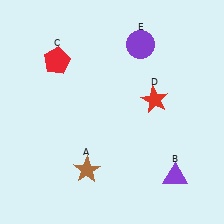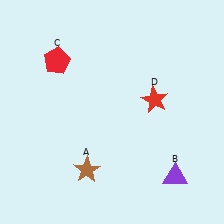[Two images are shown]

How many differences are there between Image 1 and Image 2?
There is 1 difference between the two images.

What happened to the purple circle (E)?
The purple circle (E) was removed in Image 2. It was in the top-right area of Image 1.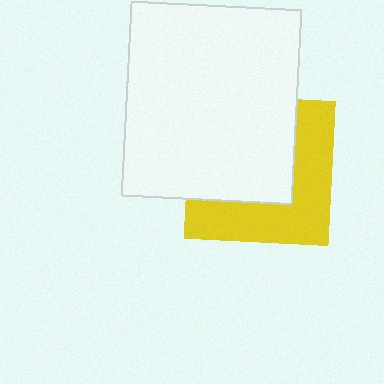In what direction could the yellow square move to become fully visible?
The yellow square could move toward the lower-right. That would shift it out from behind the white rectangle entirely.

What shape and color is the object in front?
The object in front is a white rectangle.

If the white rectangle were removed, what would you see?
You would see the complete yellow square.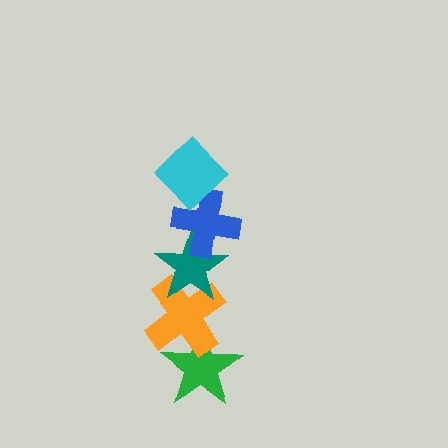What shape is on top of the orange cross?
The teal star is on top of the orange cross.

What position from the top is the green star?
The green star is 5th from the top.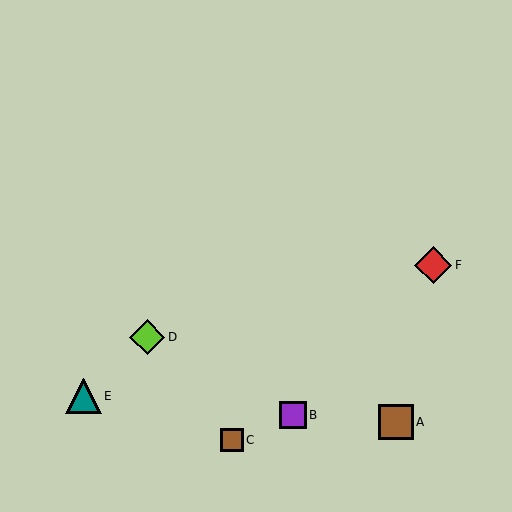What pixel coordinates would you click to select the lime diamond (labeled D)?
Click at (147, 337) to select the lime diamond D.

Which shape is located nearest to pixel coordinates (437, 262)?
The red diamond (labeled F) at (433, 265) is nearest to that location.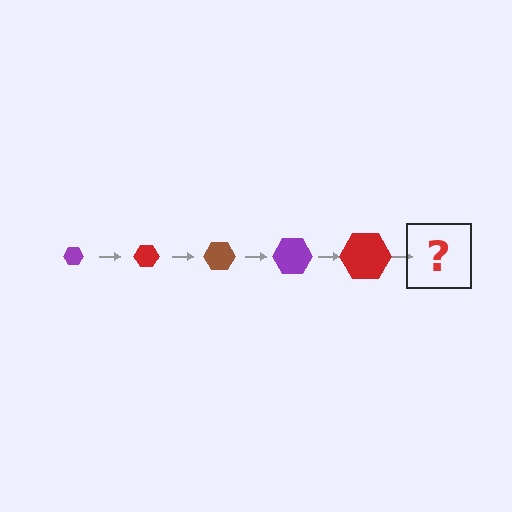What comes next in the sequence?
The next element should be a brown hexagon, larger than the previous one.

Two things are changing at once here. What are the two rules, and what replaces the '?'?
The two rules are that the hexagon grows larger each step and the color cycles through purple, red, and brown. The '?' should be a brown hexagon, larger than the previous one.